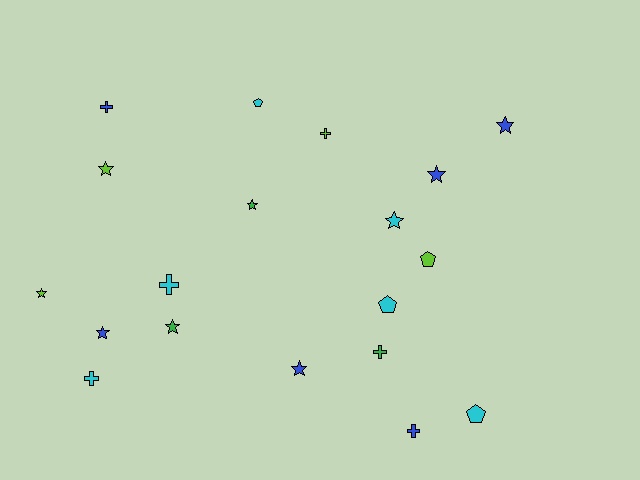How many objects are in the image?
There are 19 objects.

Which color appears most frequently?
Blue, with 6 objects.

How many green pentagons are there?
There are no green pentagons.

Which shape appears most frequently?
Star, with 9 objects.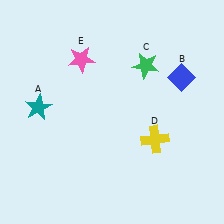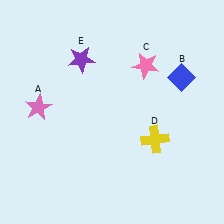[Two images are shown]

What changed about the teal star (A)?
In Image 1, A is teal. In Image 2, it changed to pink.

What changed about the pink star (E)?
In Image 1, E is pink. In Image 2, it changed to purple.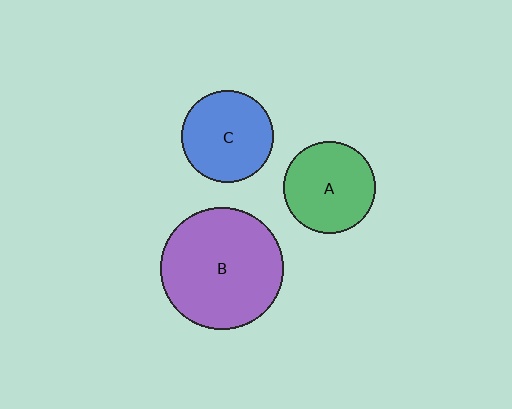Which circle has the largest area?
Circle B (purple).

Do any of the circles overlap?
No, none of the circles overlap.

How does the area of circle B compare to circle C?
Approximately 1.8 times.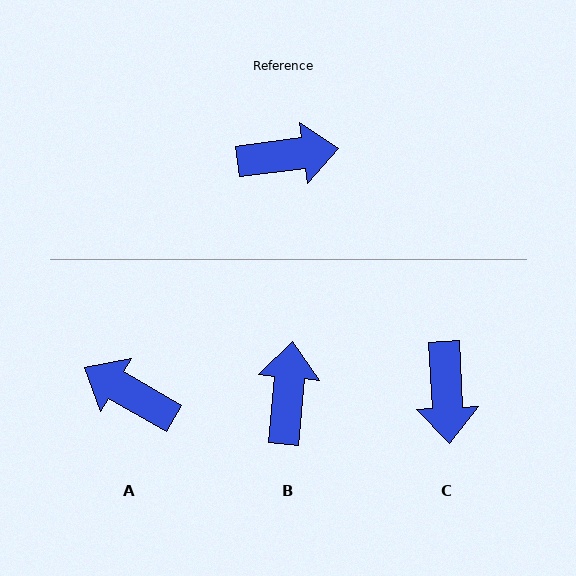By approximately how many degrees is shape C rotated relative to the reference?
Approximately 94 degrees clockwise.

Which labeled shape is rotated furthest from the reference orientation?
A, about 143 degrees away.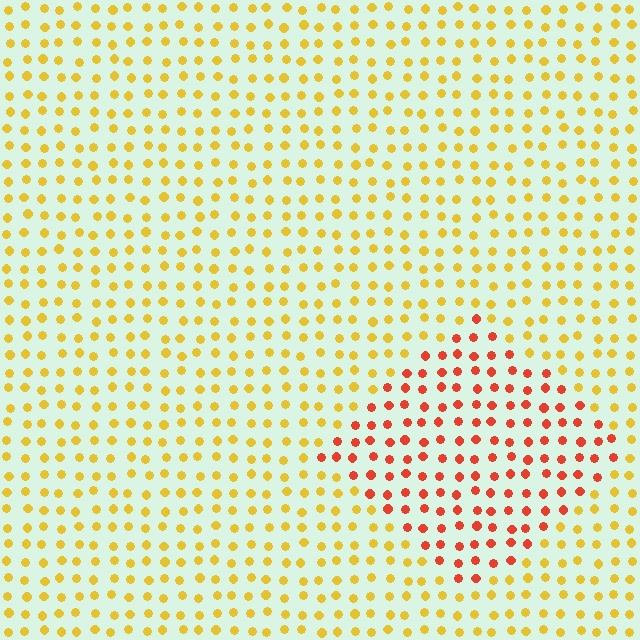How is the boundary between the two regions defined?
The boundary is defined purely by a slight shift in hue (about 44 degrees). Spacing, size, and orientation are identical on both sides.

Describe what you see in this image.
The image is filled with small yellow elements in a uniform arrangement. A diamond-shaped region is visible where the elements are tinted to a slightly different hue, forming a subtle color boundary.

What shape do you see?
I see a diamond.